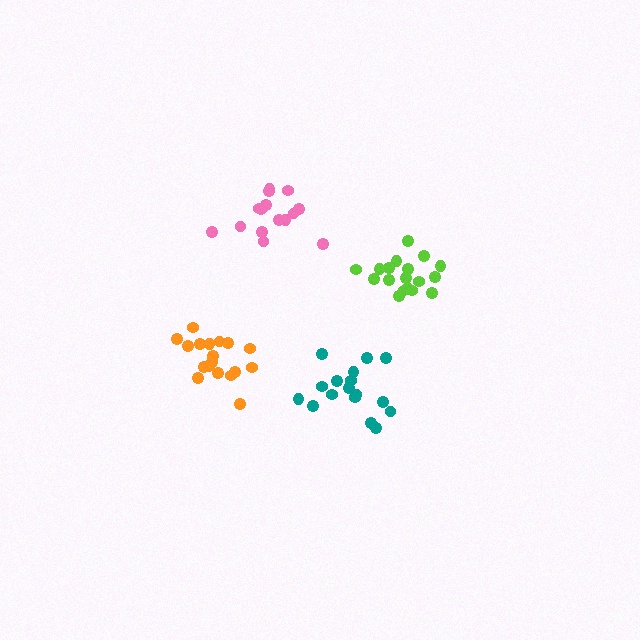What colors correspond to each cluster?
The clusters are colored: lime, pink, orange, teal.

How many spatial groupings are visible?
There are 4 spatial groupings.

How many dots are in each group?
Group 1: 18 dots, Group 2: 15 dots, Group 3: 18 dots, Group 4: 17 dots (68 total).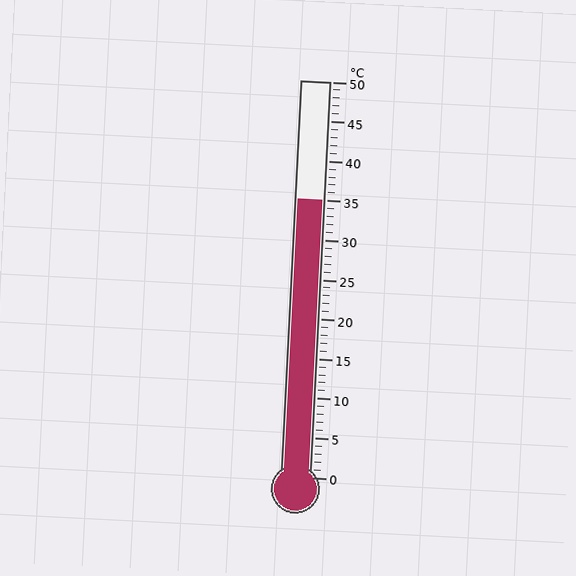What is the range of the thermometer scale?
The thermometer scale ranges from 0°C to 50°C.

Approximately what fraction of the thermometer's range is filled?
The thermometer is filled to approximately 70% of its range.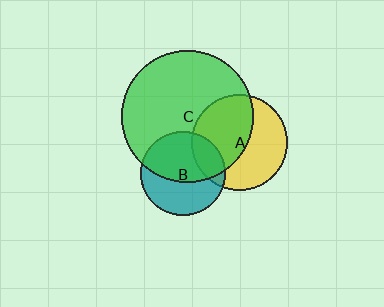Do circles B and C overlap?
Yes.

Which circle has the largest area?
Circle C (green).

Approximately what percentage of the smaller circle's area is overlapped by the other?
Approximately 55%.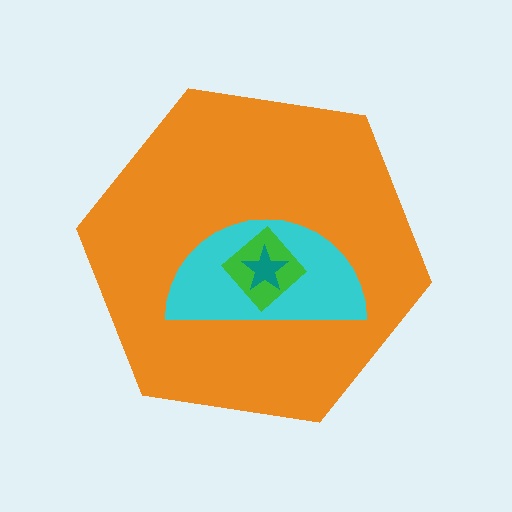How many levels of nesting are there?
4.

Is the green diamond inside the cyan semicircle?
Yes.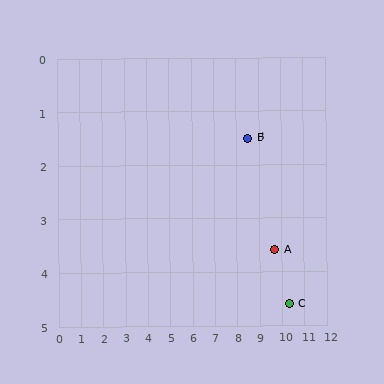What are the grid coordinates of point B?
Point B is at approximately (8.5, 1.5).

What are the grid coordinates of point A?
Point A is at approximately (9.7, 3.6).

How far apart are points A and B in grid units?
Points A and B are about 2.4 grid units apart.